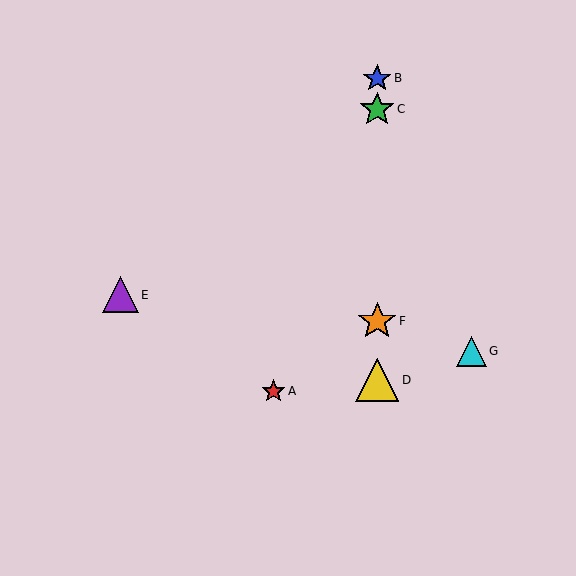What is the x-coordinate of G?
Object G is at x≈471.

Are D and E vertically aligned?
No, D is at x≈377 and E is at x≈120.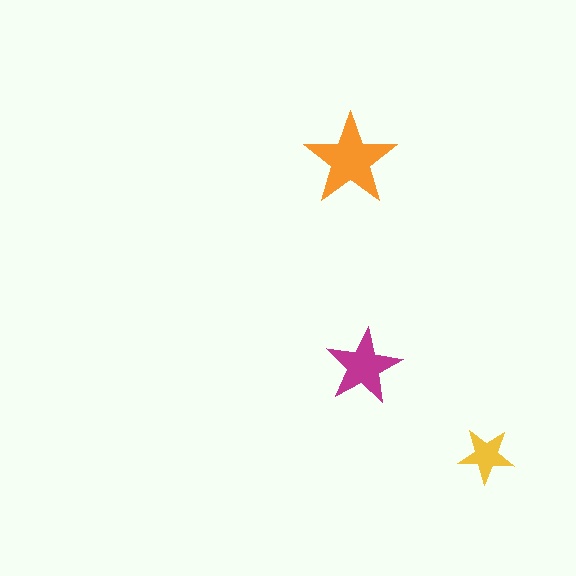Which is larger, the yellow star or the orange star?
The orange one.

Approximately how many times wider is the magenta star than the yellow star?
About 1.5 times wider.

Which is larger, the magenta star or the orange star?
The orange one.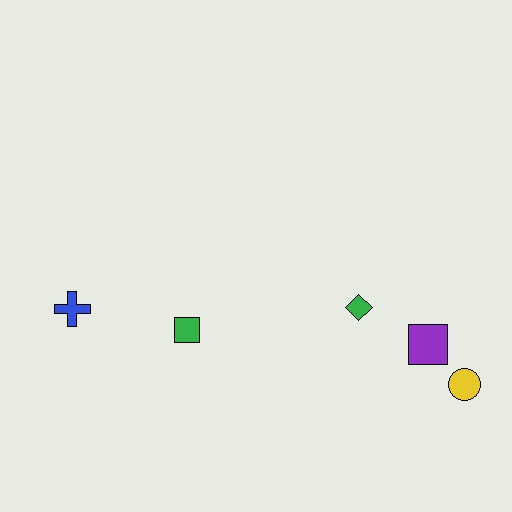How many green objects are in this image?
There are 2 green objects.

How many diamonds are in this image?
There is 1 diamond.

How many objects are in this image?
There are 5 objects.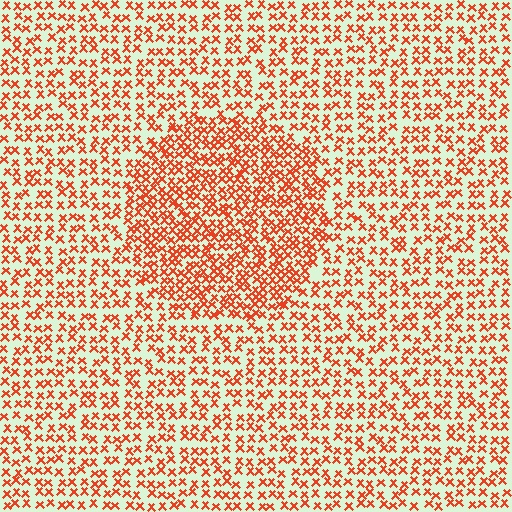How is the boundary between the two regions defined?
The boundary is defined by a change in element density (approximately 1.8x ratio). All elements are the same color, size, and shape.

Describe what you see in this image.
The image contains small red elements arranged at two different densities. A circle-shaped region is visible where the elements are more densely packed than the surrounding area.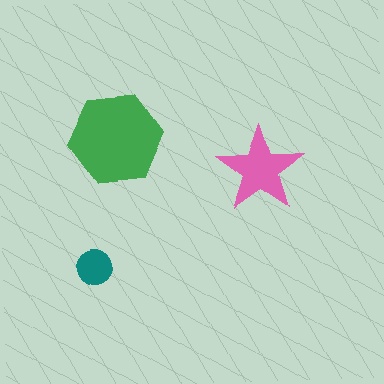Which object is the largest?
The green hexagon.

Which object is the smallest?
The teal circle.